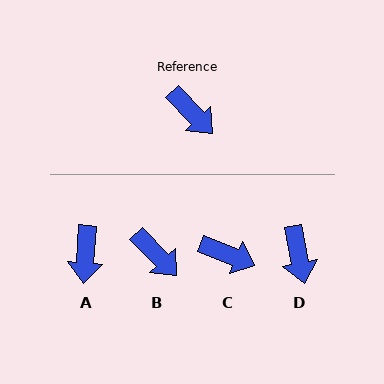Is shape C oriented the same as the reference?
No, it is off by about 24 degrees.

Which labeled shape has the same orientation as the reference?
B.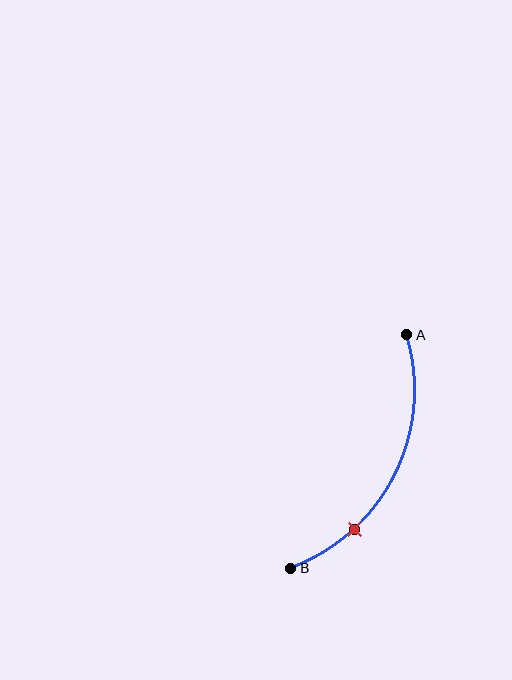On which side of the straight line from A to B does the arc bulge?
The arc bulges to the right of the straight line connecting A and B.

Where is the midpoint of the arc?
The arc midpoint is the point on the curve farthest from the straight line joining A and B. It sits to the right of that line.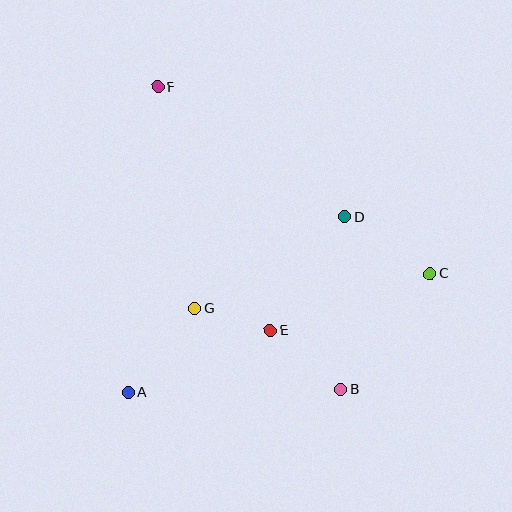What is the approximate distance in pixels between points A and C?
The distance between A and C is approximately 325 pixels.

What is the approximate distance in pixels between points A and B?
The distance between A and B is approximately 213 pixels.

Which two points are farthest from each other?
Points B and F are farthest from each other.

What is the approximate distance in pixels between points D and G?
The distance between D and G is approximately 176 pixels.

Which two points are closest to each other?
Points E and G are closest to each other.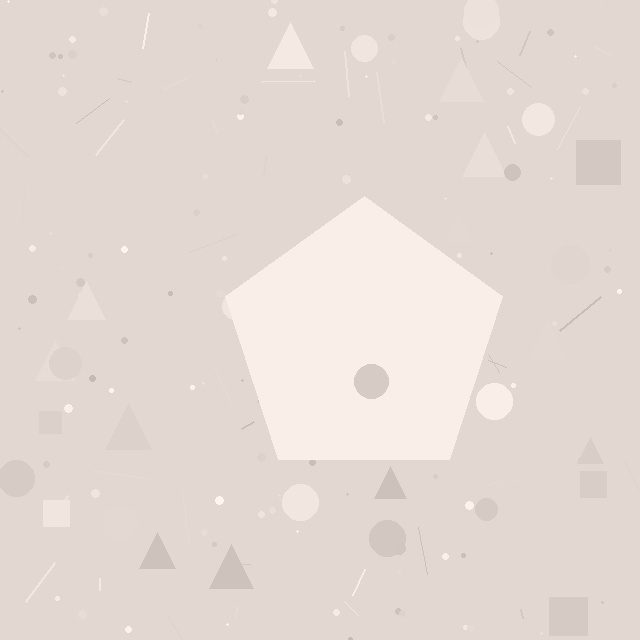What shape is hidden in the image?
A pentagon is hidden in the image.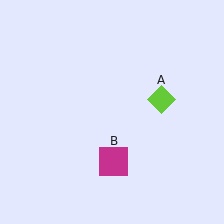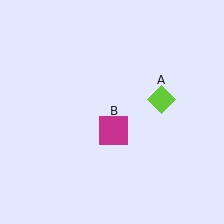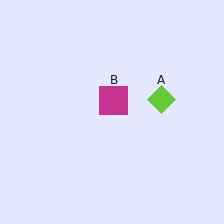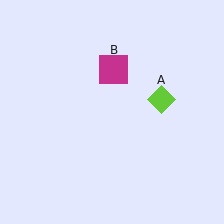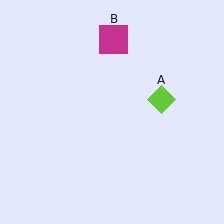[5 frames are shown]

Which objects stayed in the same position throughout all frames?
Lime diamond (object A) remained stationary.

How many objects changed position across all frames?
1 object changed position: magenta square (object B).